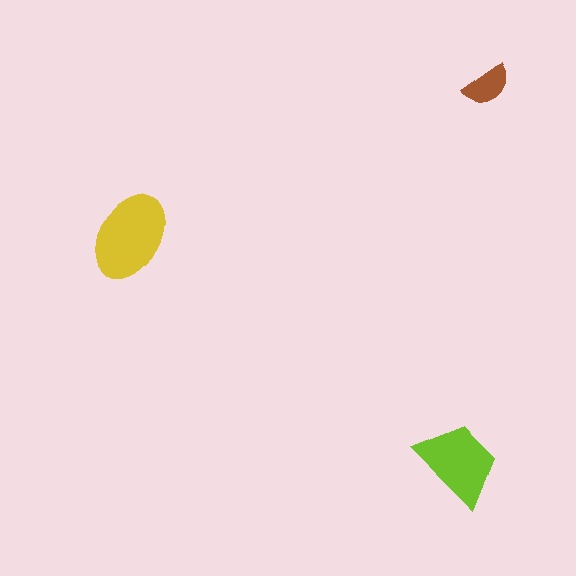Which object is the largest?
The yellow ellipse.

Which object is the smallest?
The brown semicircle.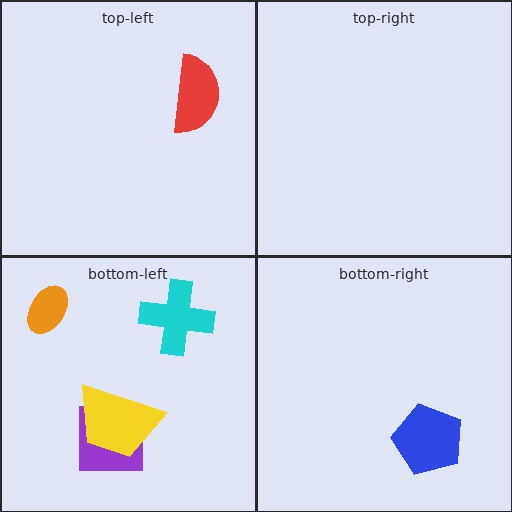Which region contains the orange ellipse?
The bottom-left region.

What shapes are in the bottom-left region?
The cyan cross, the purple square, the orange ellipse, the yellow trapezoid.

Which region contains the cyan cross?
The bottom-left region.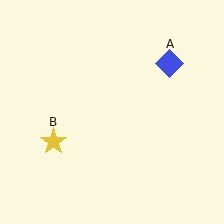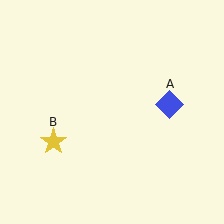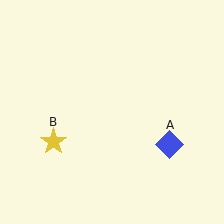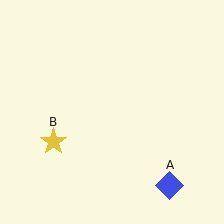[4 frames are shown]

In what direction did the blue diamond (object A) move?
The blue diamond (object A) moved down.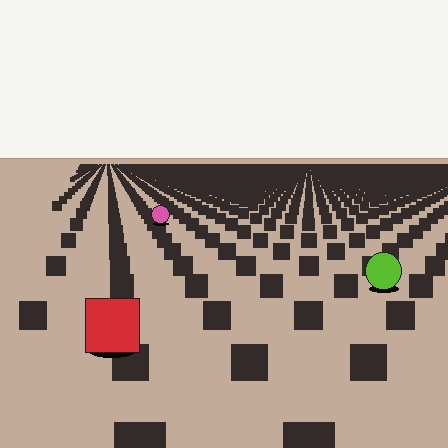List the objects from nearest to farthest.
From nearest to farthest: the red square, the lime circle, the pink circle.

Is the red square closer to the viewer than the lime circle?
Yes. The red square is closer — you can tell from the texture gradient: the ground texture is coarser near it.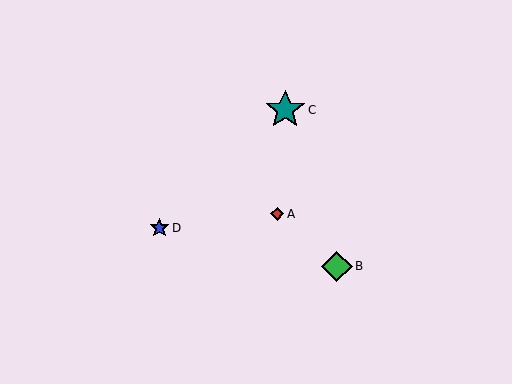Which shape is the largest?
The teal star (labeled C) is the largest.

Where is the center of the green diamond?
The center of the green diamond is at (337, 266).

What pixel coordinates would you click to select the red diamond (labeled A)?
Click at (277, 214) to select the red diamond A.